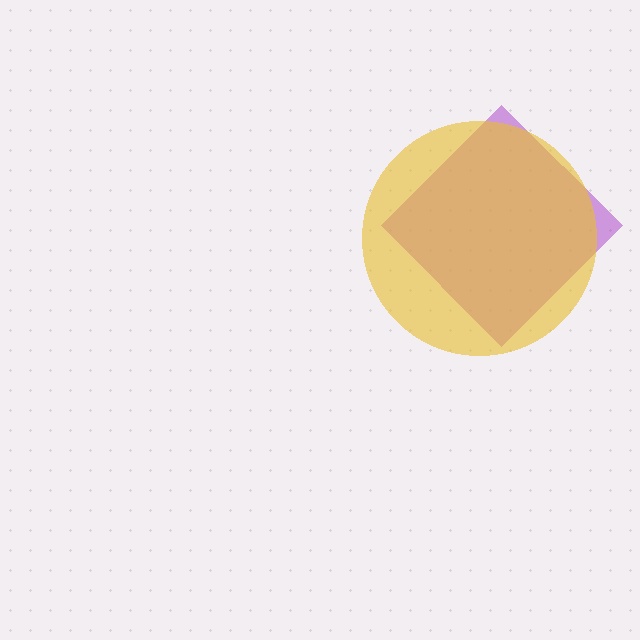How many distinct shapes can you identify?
There are 2 distinct shapes: a purple diamond, a yellow circle.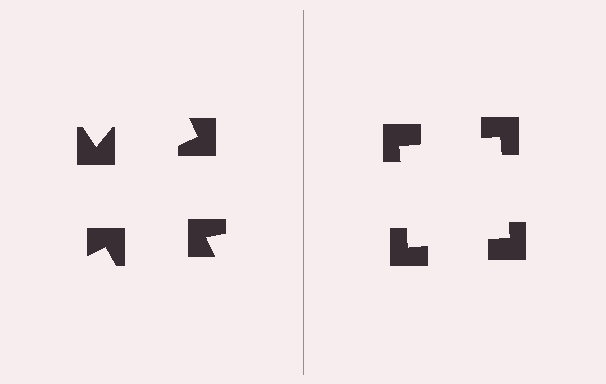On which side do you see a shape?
An illusory square appears on the right side. On the left side the wedge cuts are rotated, so no coherent shape forms.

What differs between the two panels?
The notched squares are positioned identically on both sides; only the wedge orientations differ. On the right they align to a square; on the left they are misaligned.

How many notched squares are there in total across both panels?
8 — 4 on each side.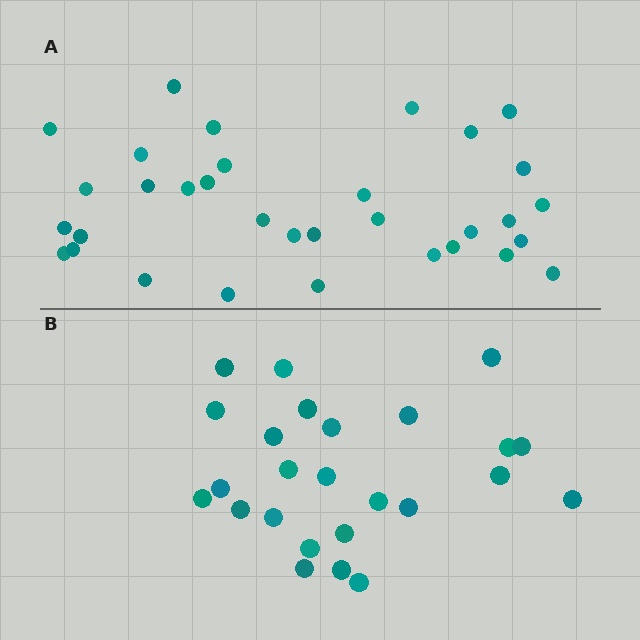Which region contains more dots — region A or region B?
Region A (the top region) has more dots.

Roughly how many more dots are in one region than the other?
Region A has roughly 8 or so more dots than region B.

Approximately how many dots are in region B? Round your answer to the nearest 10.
About 20 dots. (The exact count is 25, which rounds to 20.)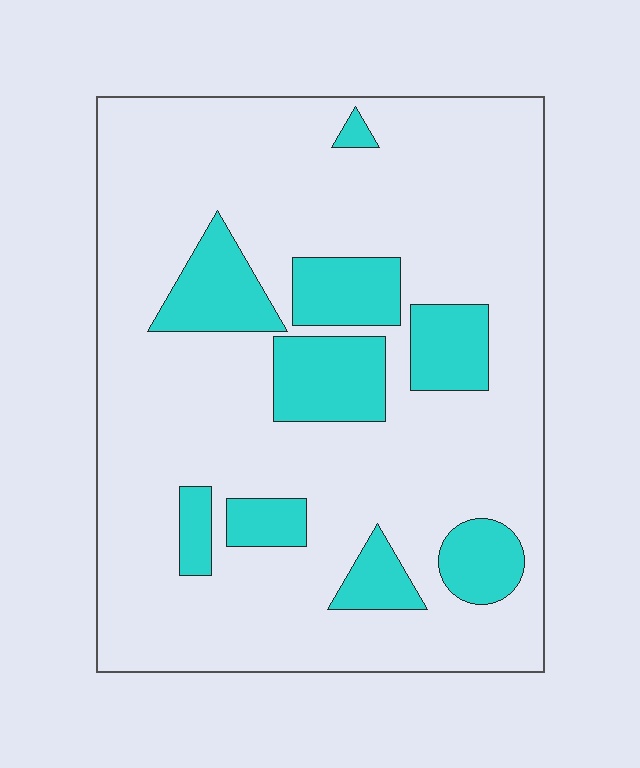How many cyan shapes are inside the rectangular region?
9.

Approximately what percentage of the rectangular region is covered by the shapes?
Approximately 20%.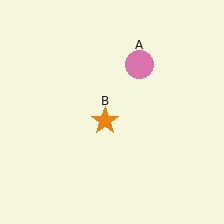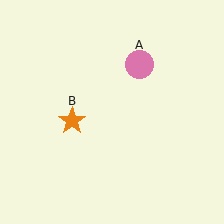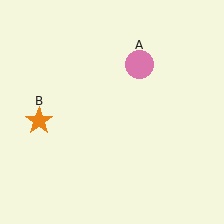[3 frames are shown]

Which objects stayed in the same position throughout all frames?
Pink circle (object A) remained stationary.